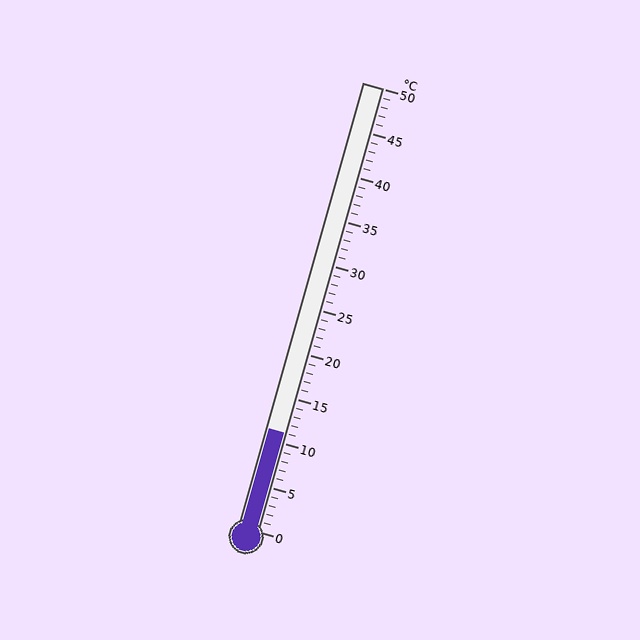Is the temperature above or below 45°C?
The temperature is below 45°C.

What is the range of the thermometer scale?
The thermometer scale ranges from 0°C to 50°C.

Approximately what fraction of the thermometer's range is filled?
The thermometer is filled to approximately 20% of its range.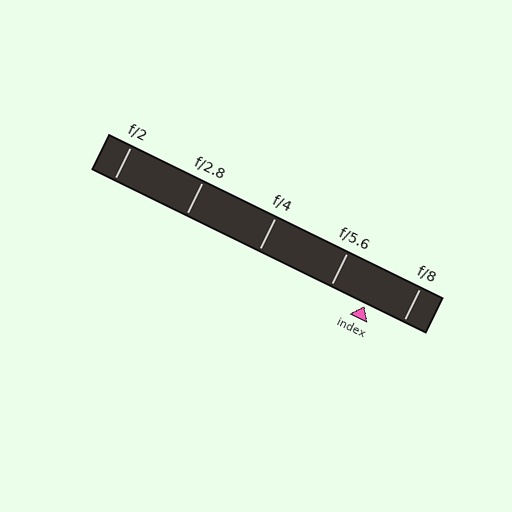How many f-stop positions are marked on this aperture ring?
There are 5 f-stop positions marked.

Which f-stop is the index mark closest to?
The index mark is closest to f/5.6.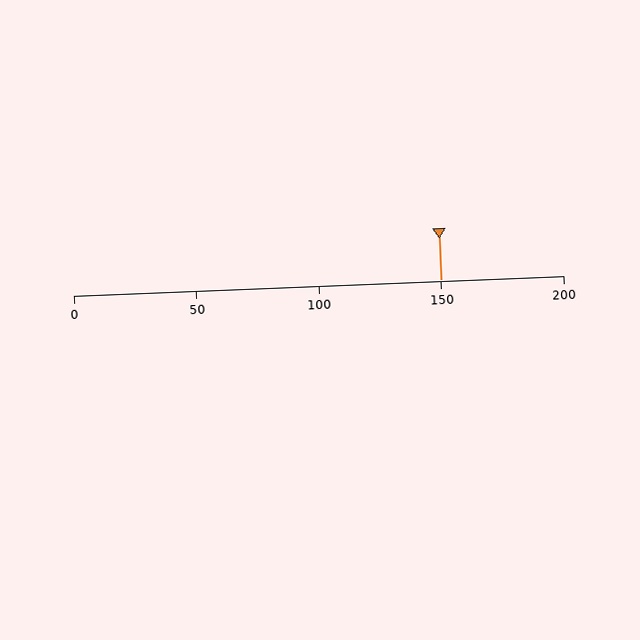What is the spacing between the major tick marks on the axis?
The major ticks are spaced 50 apart.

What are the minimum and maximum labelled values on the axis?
The axis runs from 0 to 200.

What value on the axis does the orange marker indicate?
The marker indicates approximately 150.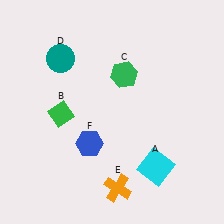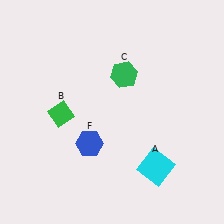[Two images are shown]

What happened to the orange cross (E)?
The orange cross (E) was removed in Image 2. It was in the bottom-right area of Image 1.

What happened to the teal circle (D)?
The teal circle (D) was removed in Image 2. It was in the top-left area of Image 1.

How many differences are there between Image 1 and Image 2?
There are 2 differences between the two images.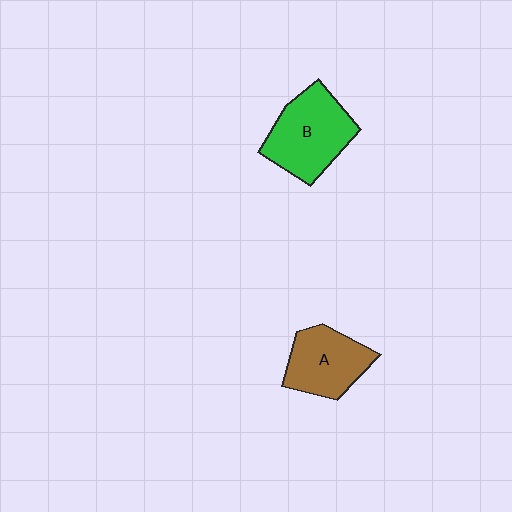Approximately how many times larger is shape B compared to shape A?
Approximately 1.2 times.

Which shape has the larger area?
Shape B (green).